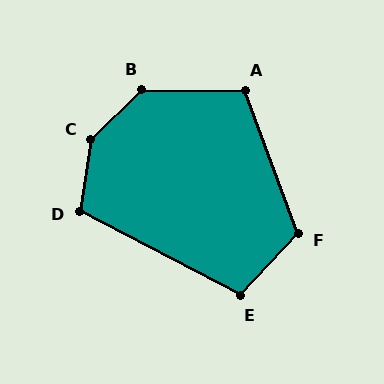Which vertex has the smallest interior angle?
E, at approximately 105 degrees.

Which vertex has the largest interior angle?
C, at approximately 143 degrees.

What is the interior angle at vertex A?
Approximately 111 degrees (obtuse).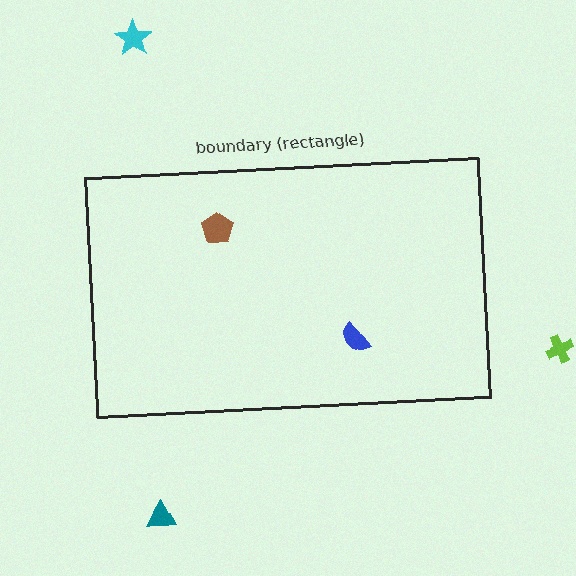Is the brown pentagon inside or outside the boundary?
Inside.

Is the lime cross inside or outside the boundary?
Outside.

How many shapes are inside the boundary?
2 inside, 3 outside.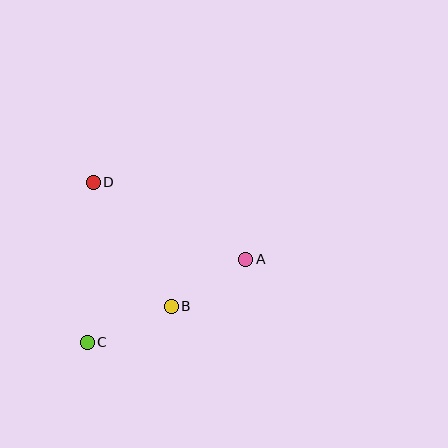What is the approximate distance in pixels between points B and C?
The distance between B and C is approximately 91 pixels.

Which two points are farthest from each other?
Points A and C are farthest from each other.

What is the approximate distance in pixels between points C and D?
The distance between C and D is approximately 160 pixels.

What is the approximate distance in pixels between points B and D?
The distance between B and D is approximately 146 pixels.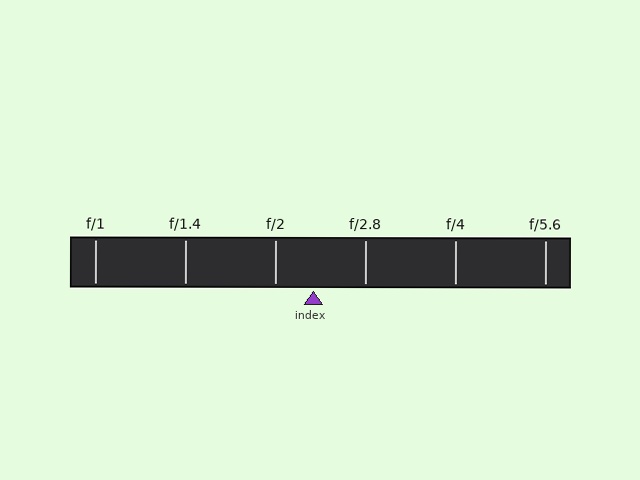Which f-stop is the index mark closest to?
The index mark is closest to f/2.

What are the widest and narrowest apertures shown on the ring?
The widest aperture shown is f/1 and the narrowest is f/5.6.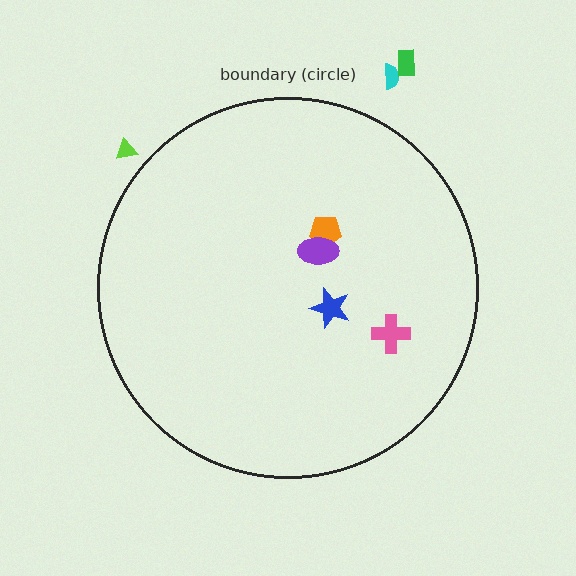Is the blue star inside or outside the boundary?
Inside.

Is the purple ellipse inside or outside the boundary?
Inside.